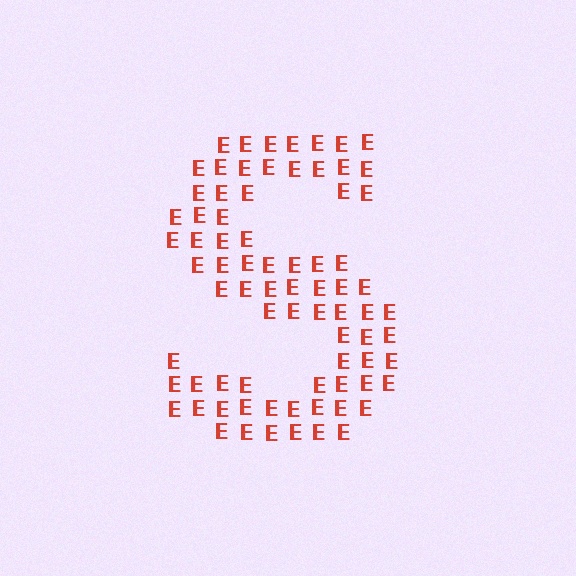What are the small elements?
The small elements are letter E's.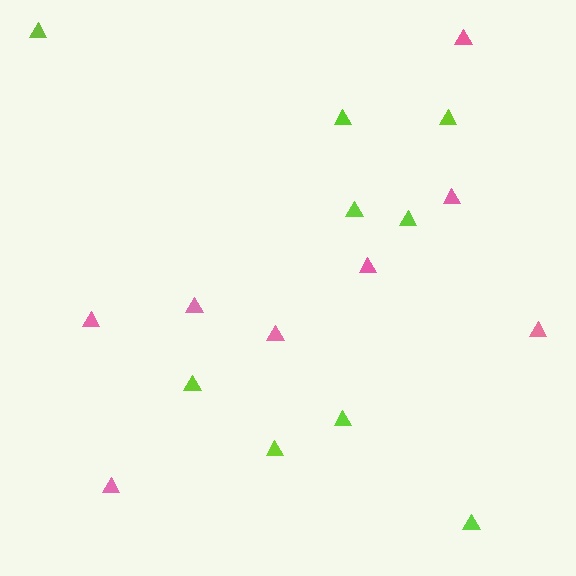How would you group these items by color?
There are 2 groups: one group of pink triangles (8) and one group of lime triangles (9).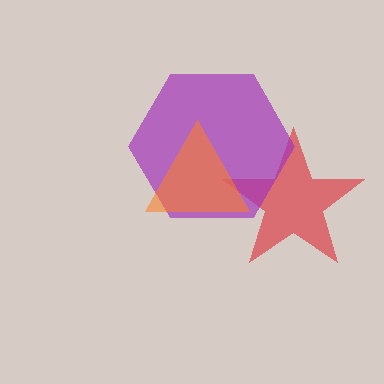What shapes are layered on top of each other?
The layered shapes are: a red star, a purple hexagon, an orange triangle.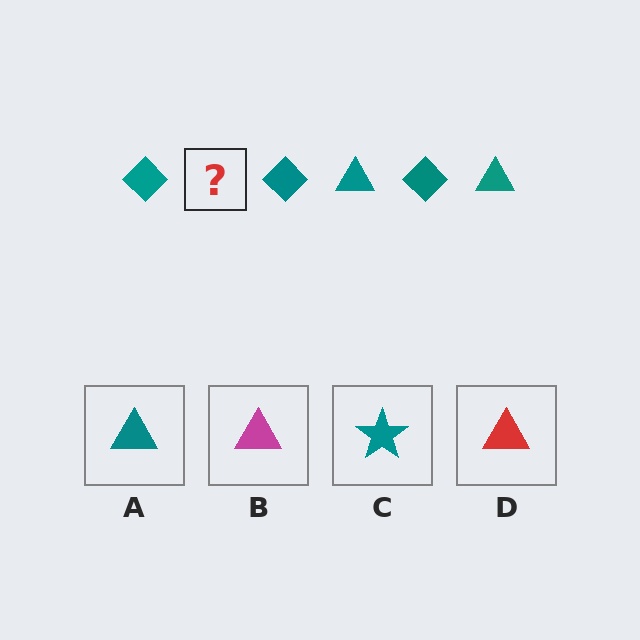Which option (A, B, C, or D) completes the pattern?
A.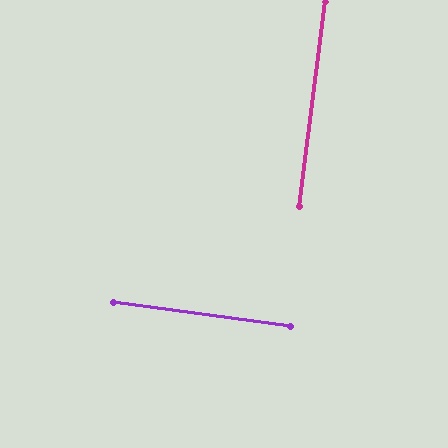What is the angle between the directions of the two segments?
Approximately 90 degrees.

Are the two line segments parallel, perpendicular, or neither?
Perpendicular — they meet at approximately 90°.